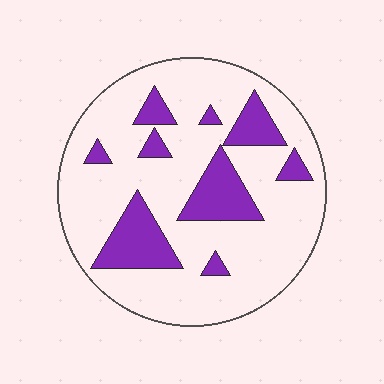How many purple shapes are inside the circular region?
9.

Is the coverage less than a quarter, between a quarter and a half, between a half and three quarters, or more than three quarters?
Less than a quarter.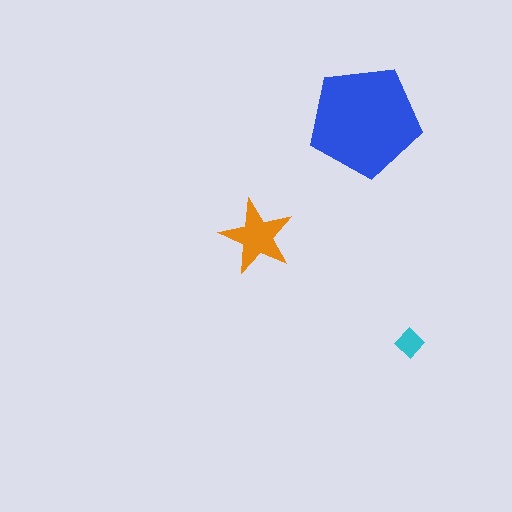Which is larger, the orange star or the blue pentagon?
The blue pentagon.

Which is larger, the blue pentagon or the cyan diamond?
The blue pentagon.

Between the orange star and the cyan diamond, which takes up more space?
The orange star.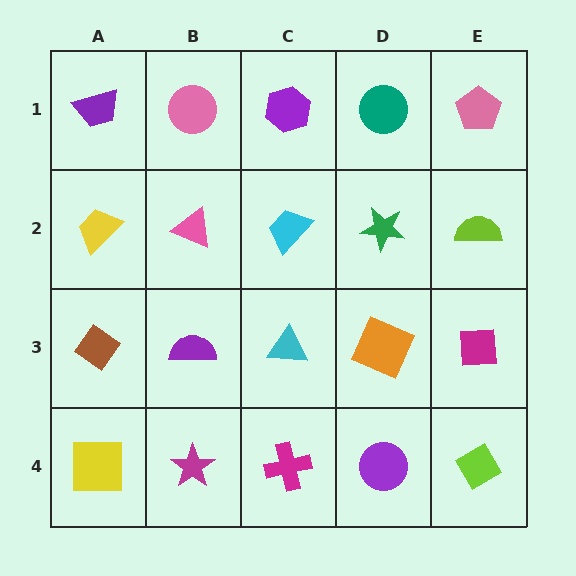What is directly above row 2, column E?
A pink pentagon.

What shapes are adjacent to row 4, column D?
An orange square (row 3, column D), a magenta cross (row 4, column C), a lime diamond (row 4, column E).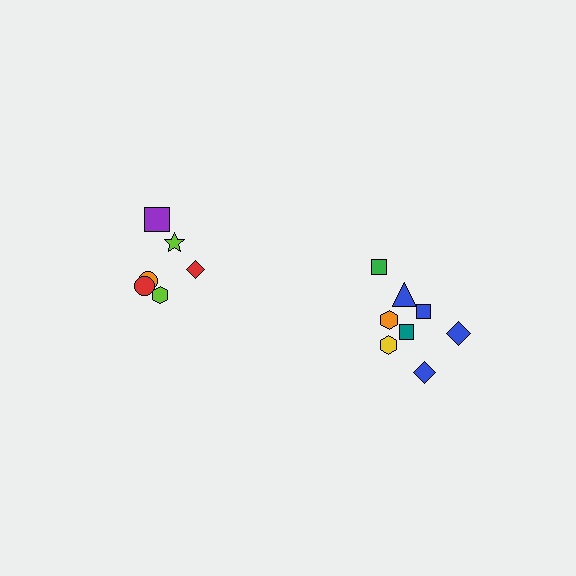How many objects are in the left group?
There are 6 objects.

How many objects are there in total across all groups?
There are 14 objects.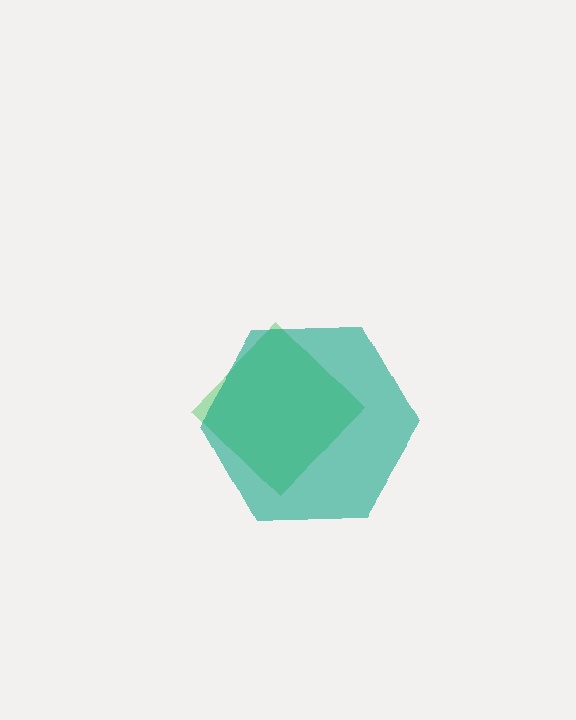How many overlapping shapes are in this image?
There are 2 overlapping shapes in the image.